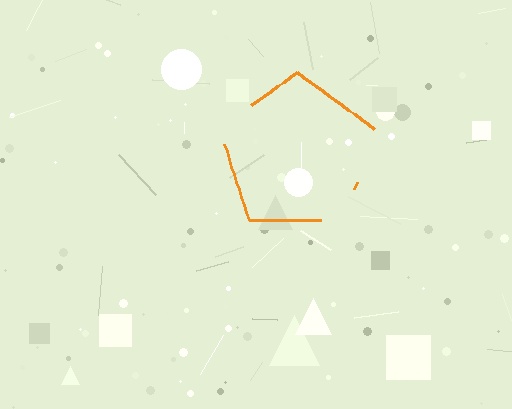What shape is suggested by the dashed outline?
The dashed outline suggests a pentagon.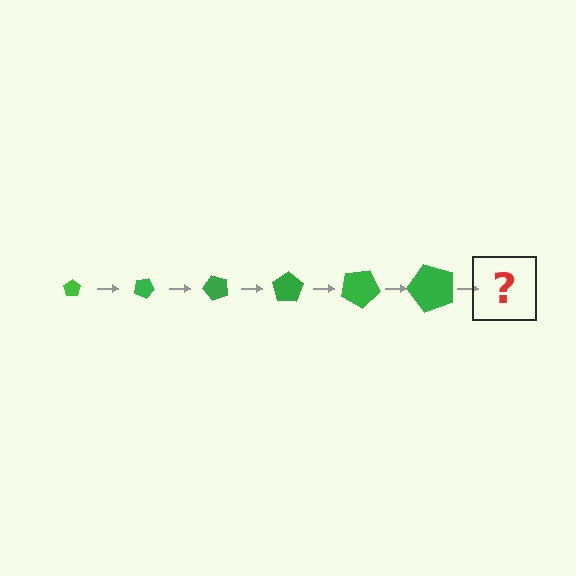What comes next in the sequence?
The next element should be a pentagon, larger than the previous one and rotated 150 degrees from the start.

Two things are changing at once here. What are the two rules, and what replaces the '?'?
The two rules are that the pentagon grows larger each step and it rotates 25 degrees each step. The '?' should be a pentagon, larger than the previous one and rotated 150 degrees from the start.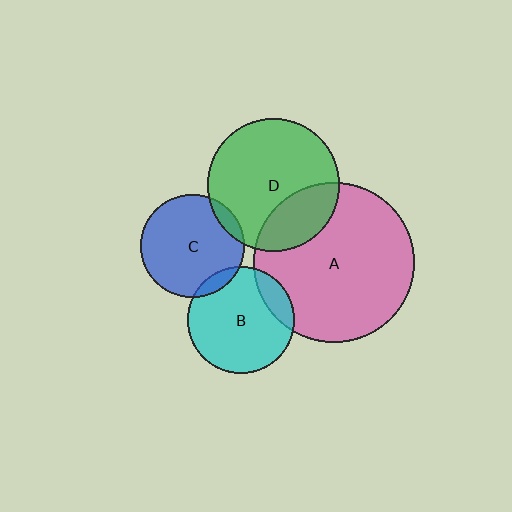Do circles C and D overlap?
Yes.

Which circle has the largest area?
Circle A (pink).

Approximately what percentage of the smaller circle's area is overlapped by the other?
Approximately 10%.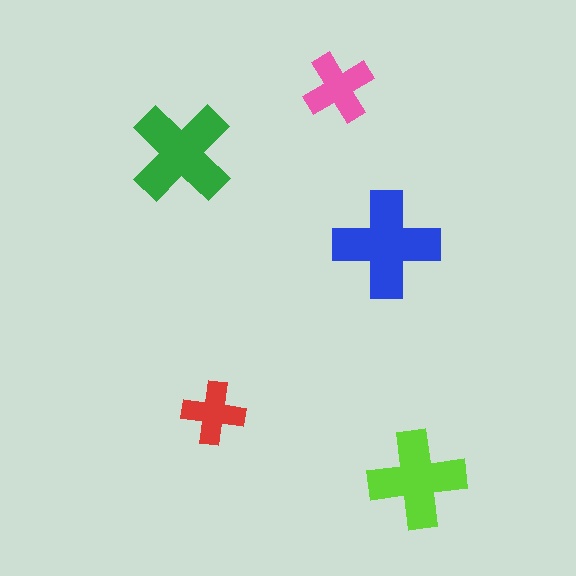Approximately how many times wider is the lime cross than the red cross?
About 1.5 times wider.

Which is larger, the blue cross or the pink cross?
The blue one.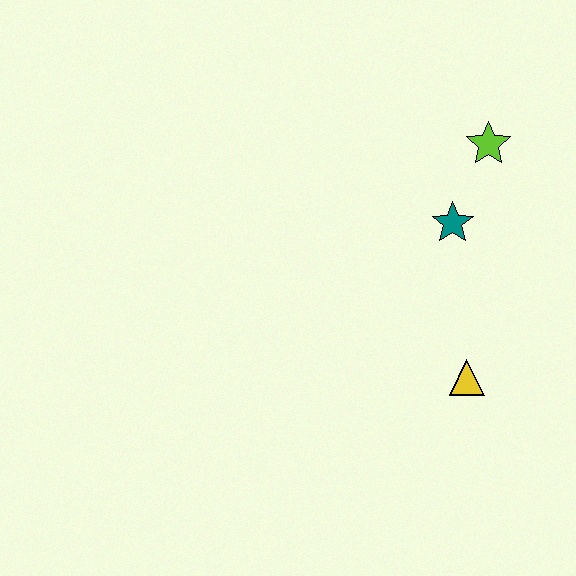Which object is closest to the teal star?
The lime star is closest to the teal star.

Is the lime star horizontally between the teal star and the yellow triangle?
No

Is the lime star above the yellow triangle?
Yes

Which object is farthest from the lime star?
The yellow triangle is farthest from the lime star.